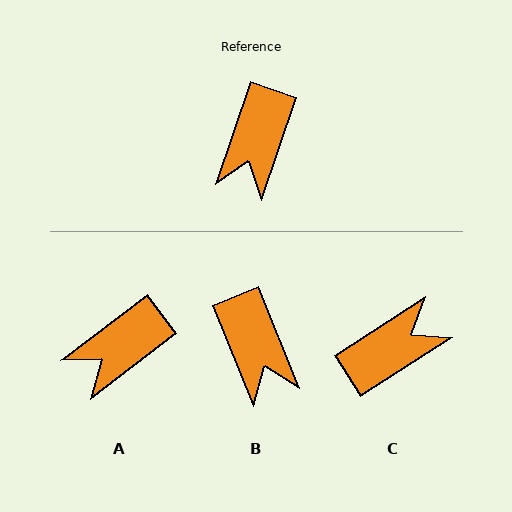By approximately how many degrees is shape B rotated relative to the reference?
Approximately 41 degrees counter-clockwise.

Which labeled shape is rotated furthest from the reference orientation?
C, about 142 degrees away.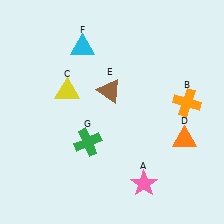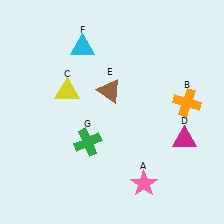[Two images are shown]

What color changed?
The triangle (D) changed from orange in Image 1 to magenta in Image 2.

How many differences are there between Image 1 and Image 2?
There is 1 difference between the two images.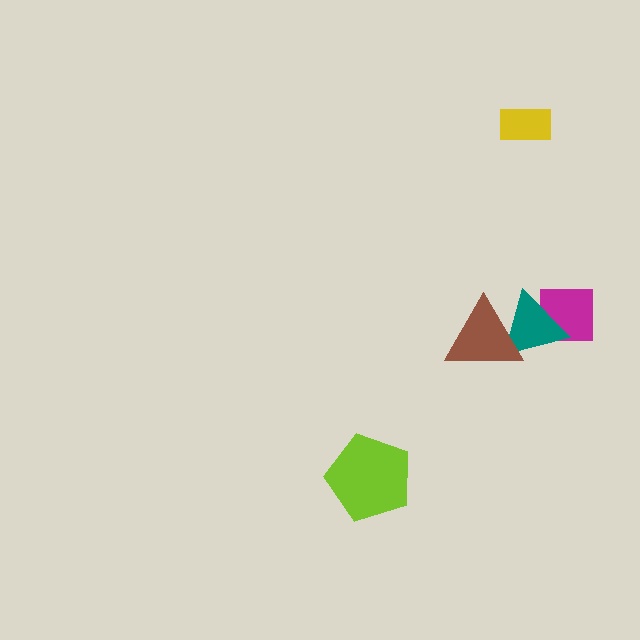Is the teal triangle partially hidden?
Yes, it is partially covered by another shape.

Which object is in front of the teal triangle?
The brown triangle is in front of the teal triangle.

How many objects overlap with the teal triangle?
2 objects overlap with the teal triangle.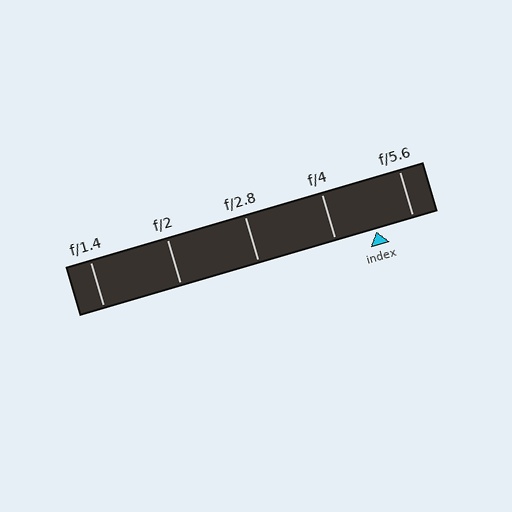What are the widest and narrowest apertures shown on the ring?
The widest aperture shown is f/1.4 and the narrowest is f/5.6.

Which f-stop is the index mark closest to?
The index mark is closest to f/5.6.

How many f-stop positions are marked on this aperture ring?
There are 5 f-stop positions marked.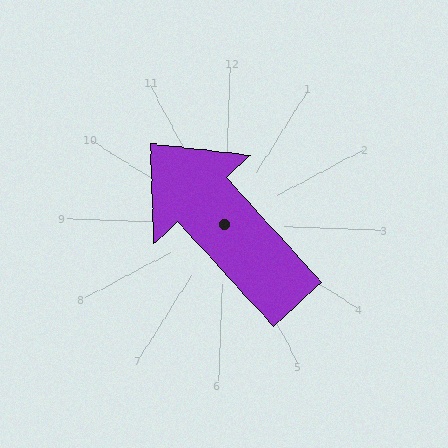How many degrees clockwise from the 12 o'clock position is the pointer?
Approximately 315 degrees.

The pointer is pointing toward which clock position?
Roughly 11 o'clock.